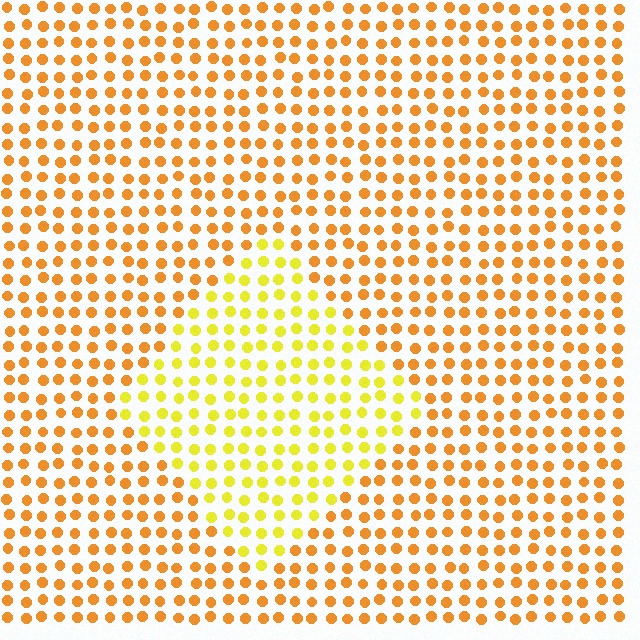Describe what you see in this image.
The image is filled with small orange elements in a uniform arrangement. A diamond-shaped region is visible where the elements are tinted to a slightly different hue, forming a subtle color boundary.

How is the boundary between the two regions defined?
The boundary is defined purely by a slight shift in hue (about 31 degrees). Spacing, size, and orientation are identical on both sides.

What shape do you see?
I see a diamond.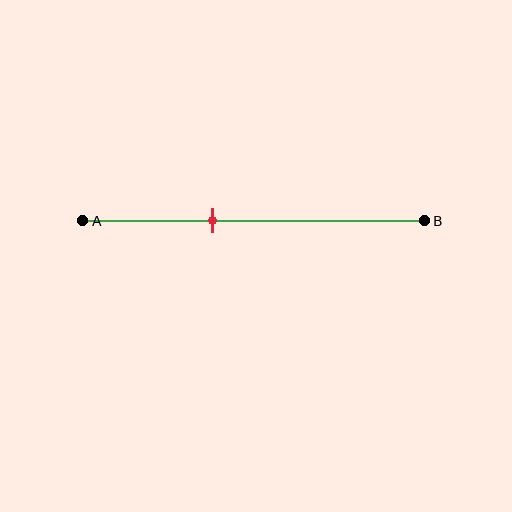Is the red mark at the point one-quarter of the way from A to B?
No, the mark is at about 40% from A, not at the 25% one-quarter point.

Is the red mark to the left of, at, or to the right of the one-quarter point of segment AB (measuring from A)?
The red mark is to the right of the one-quarter point of segment AB.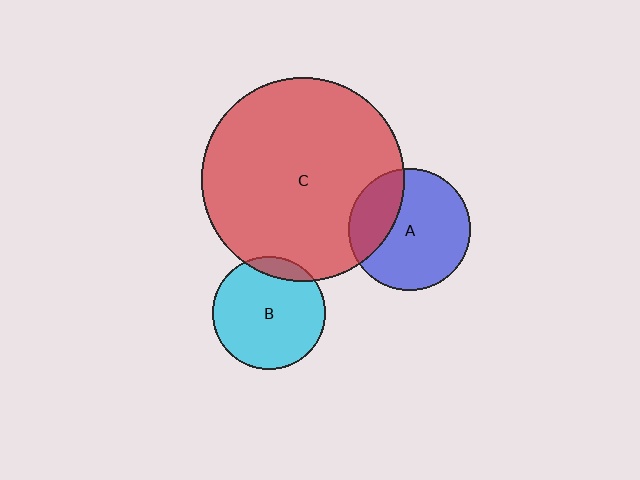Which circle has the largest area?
Circle C (red).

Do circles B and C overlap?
Yes.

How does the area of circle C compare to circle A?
Approximately 2.8 times.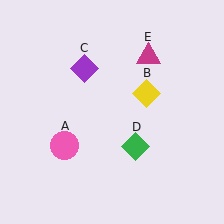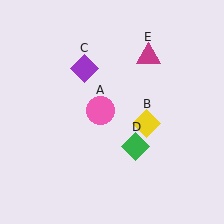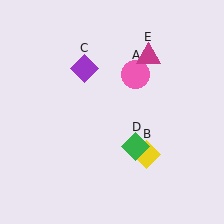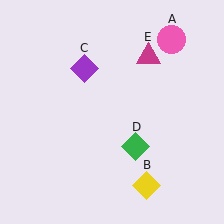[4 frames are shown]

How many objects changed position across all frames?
2 objects changed position: pink circle (object A), yellow diamond (object B).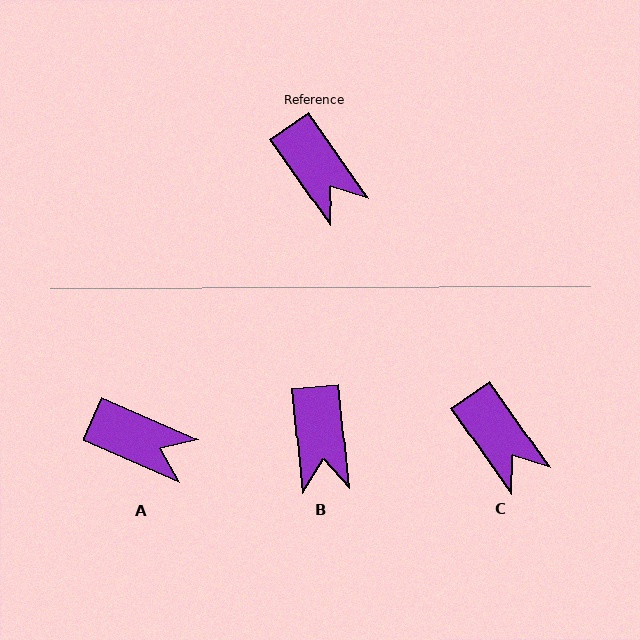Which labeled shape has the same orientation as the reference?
C.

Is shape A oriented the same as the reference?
No, it is off by about 32 degrees.